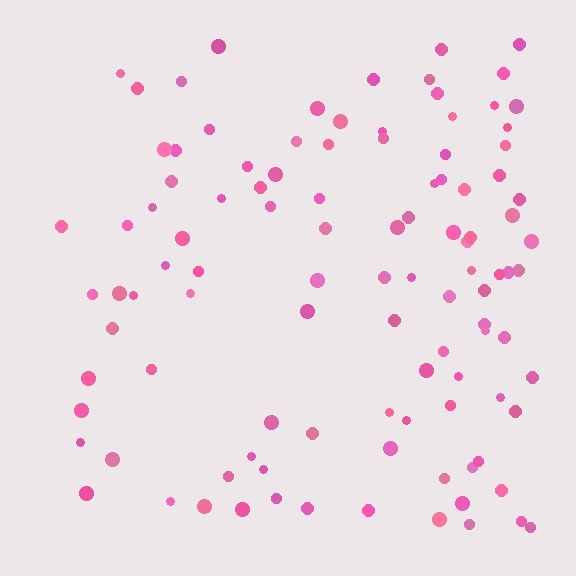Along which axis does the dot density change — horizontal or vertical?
Horizontal.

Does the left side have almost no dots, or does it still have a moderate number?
Still a moderate number, just noticeably fewer than the right.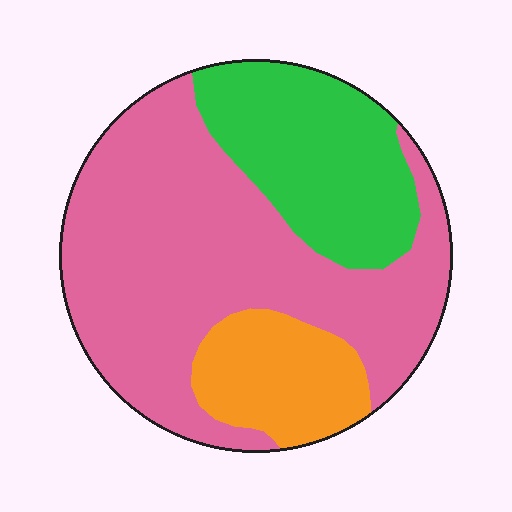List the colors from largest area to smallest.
From largest to smallest: pink, green, orange.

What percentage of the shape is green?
Green takes up about one quarter (1/4) of the shape.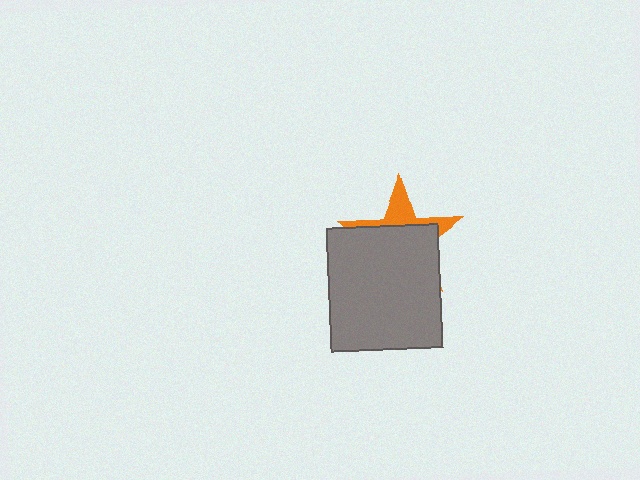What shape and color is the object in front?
The object in front is a gray rectangle.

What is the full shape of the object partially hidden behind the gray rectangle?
The partially hidden object is an orange star.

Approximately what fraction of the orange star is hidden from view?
Roughly 70% of the orange star is hidden behind the gray rectangle.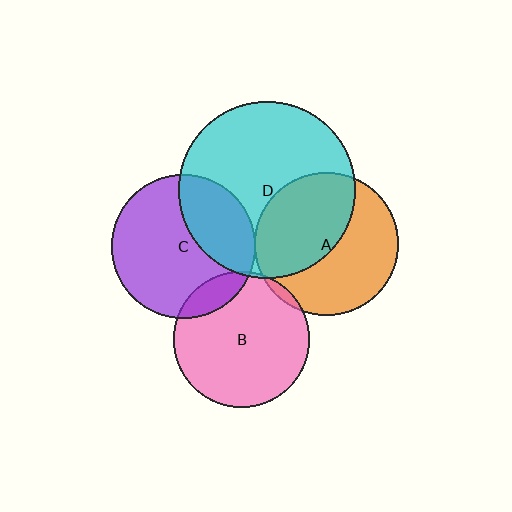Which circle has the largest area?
Circle D (cyan).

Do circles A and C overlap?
Yes.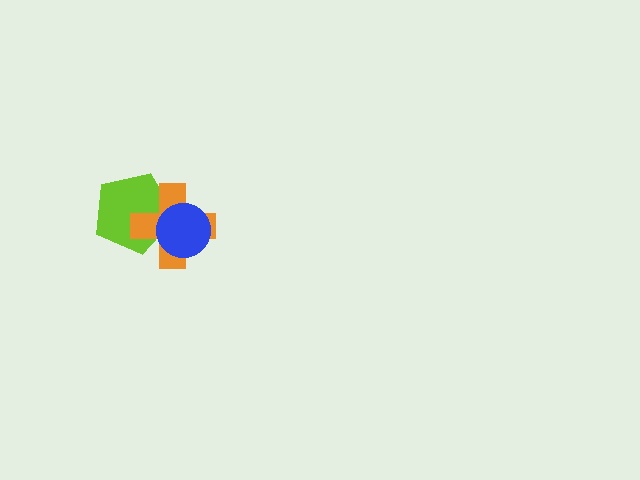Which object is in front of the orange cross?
The blue circle is in front of the orange cross.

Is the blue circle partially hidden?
No, no other shape covers it.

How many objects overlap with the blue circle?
2 objects overlap with the blue circle.